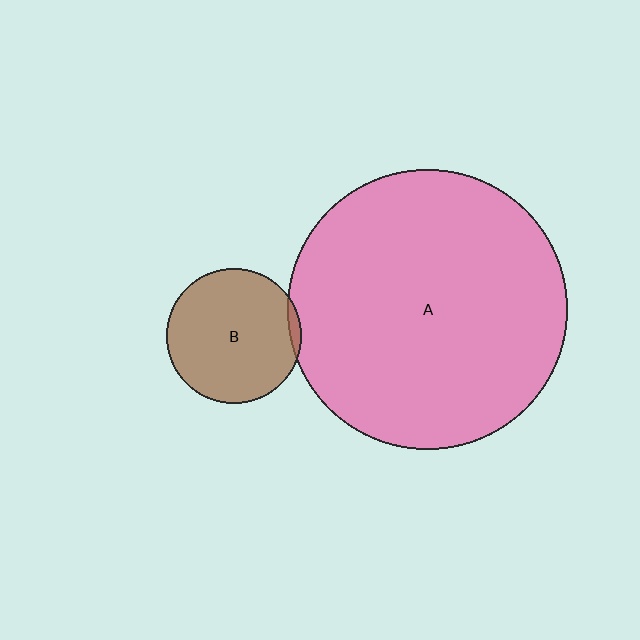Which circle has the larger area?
Circle A (pink).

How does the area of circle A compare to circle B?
Approximately 4.3 times.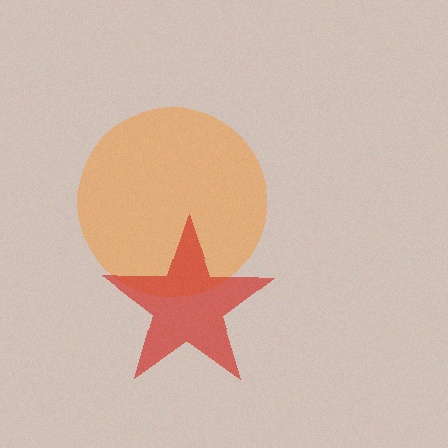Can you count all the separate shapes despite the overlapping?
Yes, there are 2 separate shapes.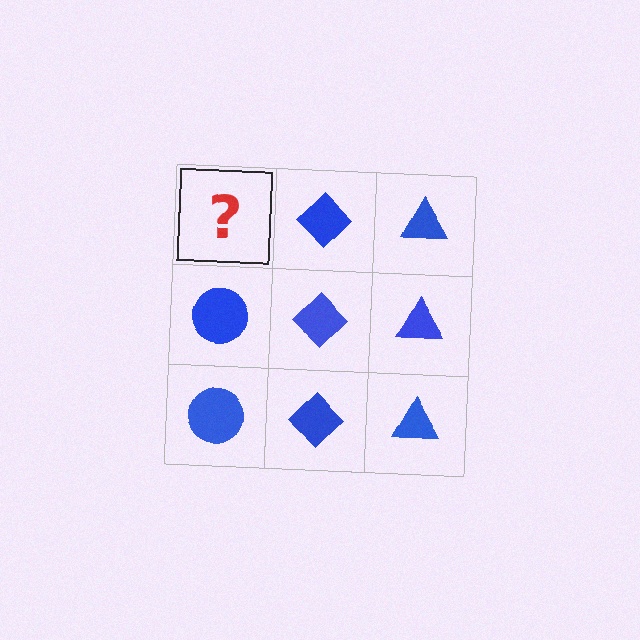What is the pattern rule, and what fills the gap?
The rule is that each column has a consistent shape. The gap should be filled with a blue circle.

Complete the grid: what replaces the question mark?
The question mark should be replaced with a blue circle.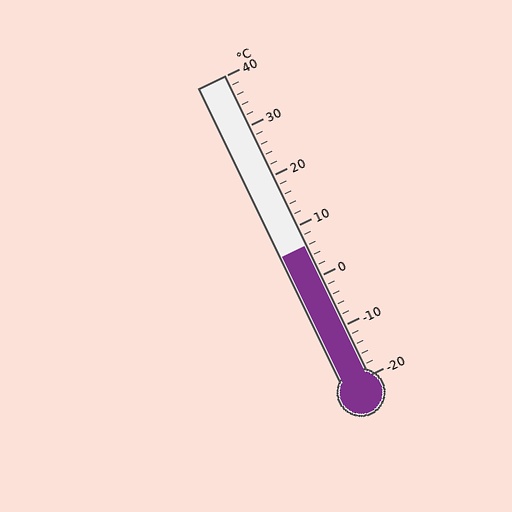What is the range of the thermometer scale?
The thermometer scale ranges from -20°C to 40°C.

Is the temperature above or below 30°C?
The temperature is below 30°C.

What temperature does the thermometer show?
The thermometer shows approximately 6°C.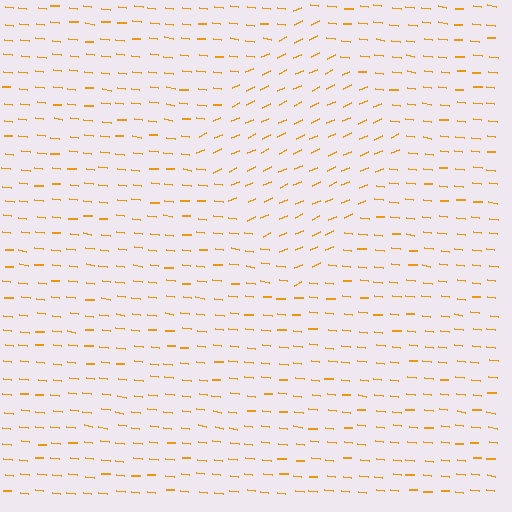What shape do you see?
I see a diamond.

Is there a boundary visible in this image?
Yes, there is a texture boundary formed by a change in line orientation.